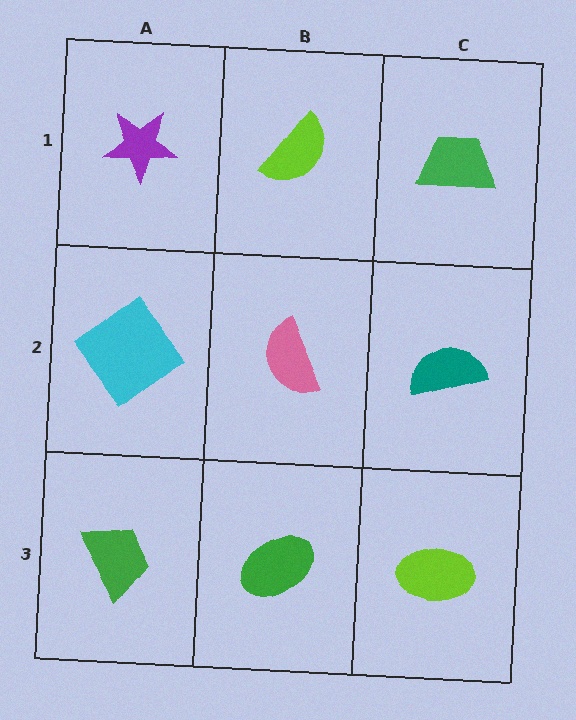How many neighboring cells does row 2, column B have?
4.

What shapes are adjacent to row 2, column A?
A purple star (row 1, column A), a green trapezoid (row 3, column A), a pink semicircle (row 2, column B).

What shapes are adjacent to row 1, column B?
A pink semicircle (row 2, column B), a purple star (row 1, column A), a green trapezoid (row 1, column C).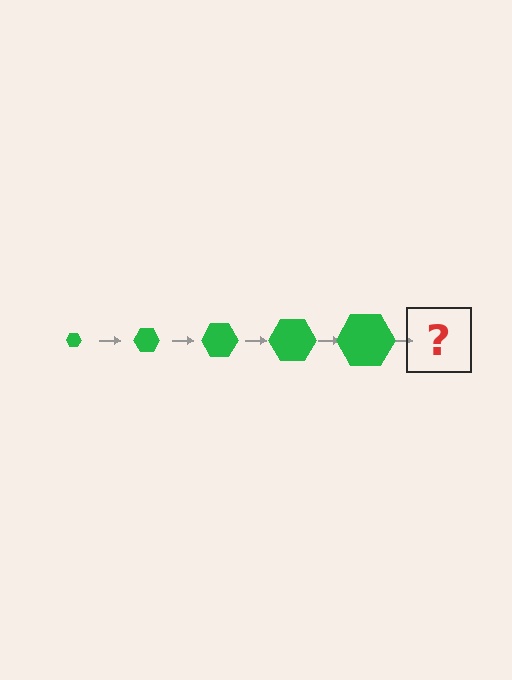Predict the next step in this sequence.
The next step is a green hexagon, larger than the previous one.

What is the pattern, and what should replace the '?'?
The pattern is that the hexagon gets progressively larger each step. The '?' should be a green hexagon, larger than the previous one.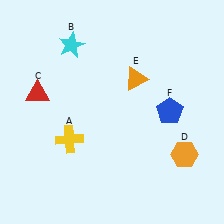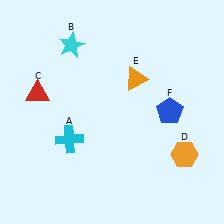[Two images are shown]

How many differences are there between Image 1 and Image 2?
There is 1 difference between the two images.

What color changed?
The cross (A) changed from yellow in Image 1 to cyan in Image 2.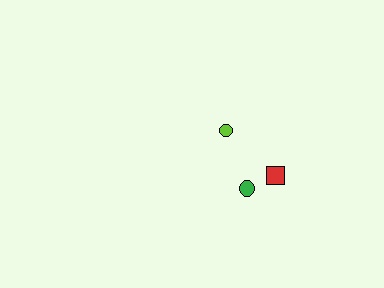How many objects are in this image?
There are 3 objects.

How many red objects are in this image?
There is 1 red object.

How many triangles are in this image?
There are no triangles.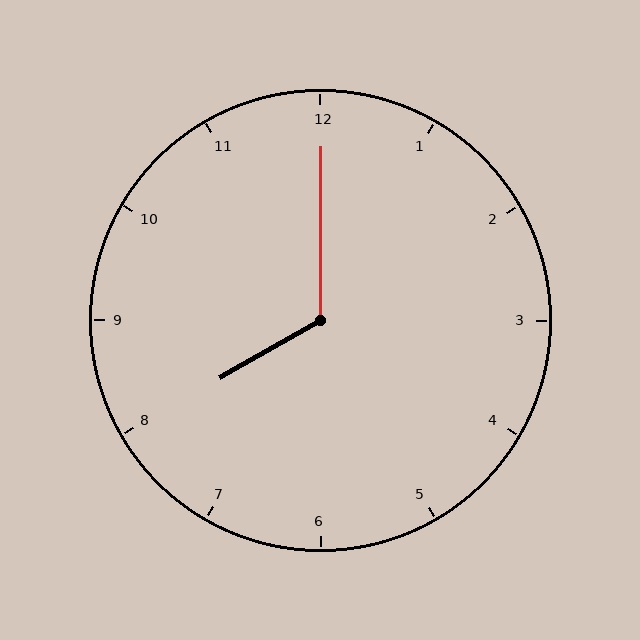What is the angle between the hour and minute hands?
Approximately 120 degrees.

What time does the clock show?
8:00.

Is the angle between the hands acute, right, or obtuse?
It is obtuse.